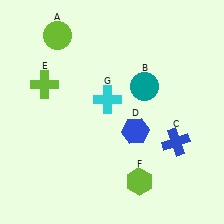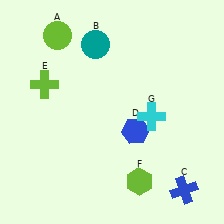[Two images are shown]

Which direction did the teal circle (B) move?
The teal circle (B) moved left.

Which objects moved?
The objects that moved are: the teal circle (B), the blue cross (C), the cyan cross (G).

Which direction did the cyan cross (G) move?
The cyan cross (G) moved right.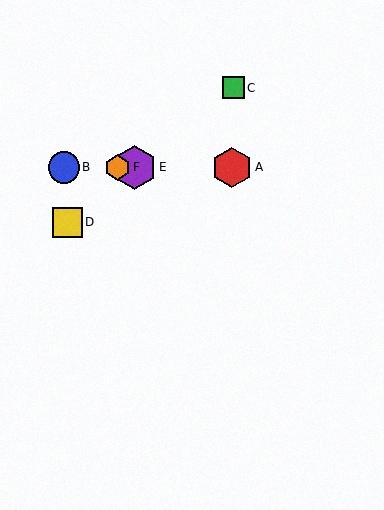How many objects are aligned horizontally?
4 objects (A, B, E, F) are aligned horizontally.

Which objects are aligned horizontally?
Objects A, B, E, F are aligned horizontally.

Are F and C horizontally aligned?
No, F is at y≈167 and C is at y≈88.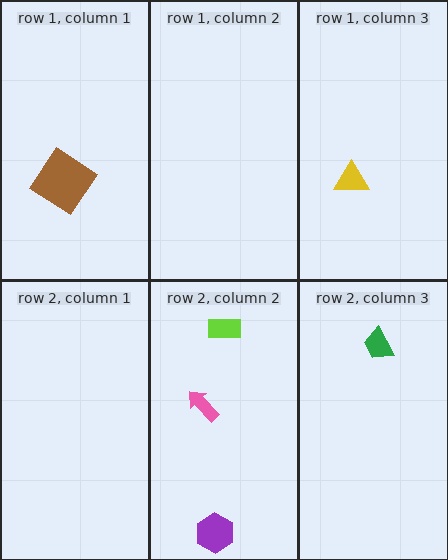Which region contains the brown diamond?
The row 1, column 1 region.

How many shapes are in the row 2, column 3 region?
1.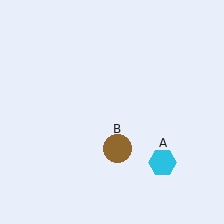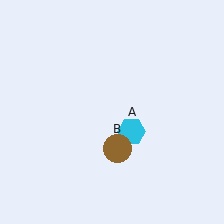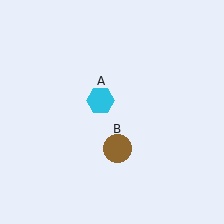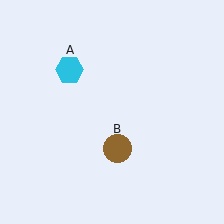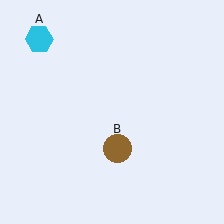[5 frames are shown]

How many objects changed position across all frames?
1 object changed position: cyan hexagon (object A).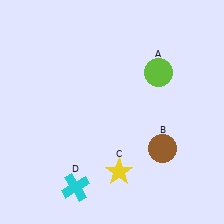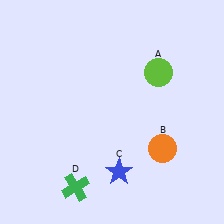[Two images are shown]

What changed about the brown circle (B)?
In Image 1, B is brown. In Image 2, it changed to orange.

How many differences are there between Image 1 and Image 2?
There are 3 differences between the two images.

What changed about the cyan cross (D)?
In Image 1, D is cyan. In Image 2, it changed to green.